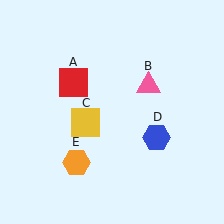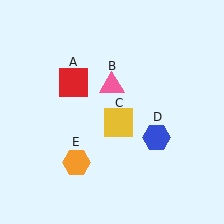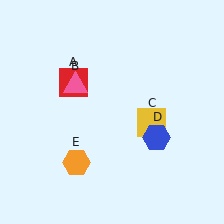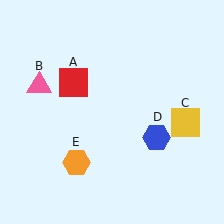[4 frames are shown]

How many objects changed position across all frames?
2 objects changed position: pink triangle (object B), yellow square (object C).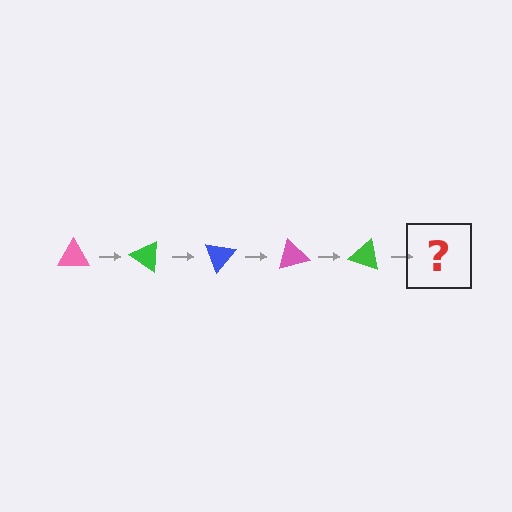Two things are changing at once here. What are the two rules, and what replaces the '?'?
The two rules are that it rotates 35 degrees each step and the color cycles through pink, green, and blue. The '?' should be a blue triangle, rotated 175 degrees from the start.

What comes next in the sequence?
The next element should be a blue triangle, rotated 175 degrees from the start.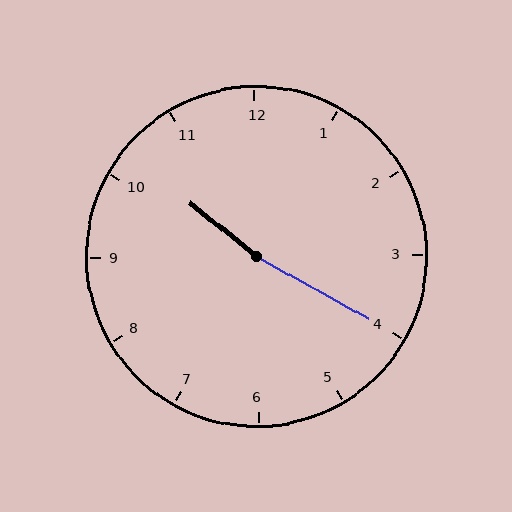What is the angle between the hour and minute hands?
Approximately 170 degrees.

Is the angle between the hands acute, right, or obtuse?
It is obtuse.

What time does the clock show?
10:20.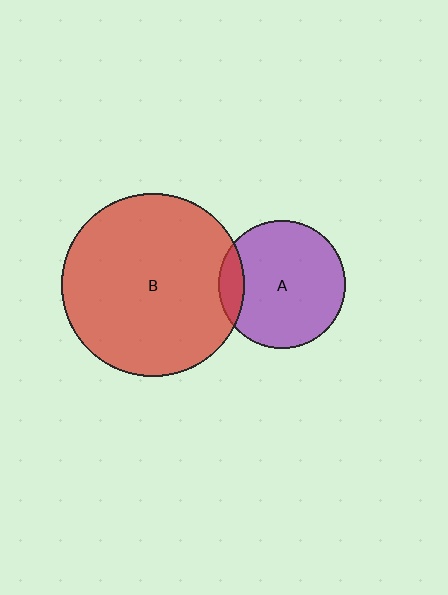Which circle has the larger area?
Circle B (red).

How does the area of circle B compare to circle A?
Approximately 2.1 times.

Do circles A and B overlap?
Yes.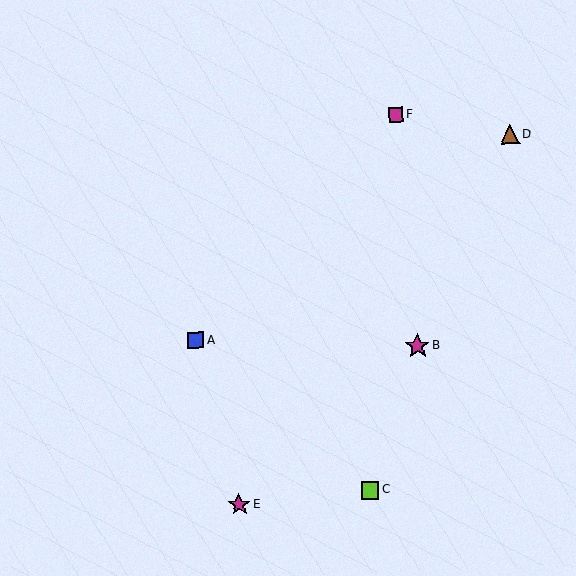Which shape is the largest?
The magenta star (labeled B) is the largest.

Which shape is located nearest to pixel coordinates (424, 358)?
The magenta star (labeled B) at (417, 346) is nearest to that location.